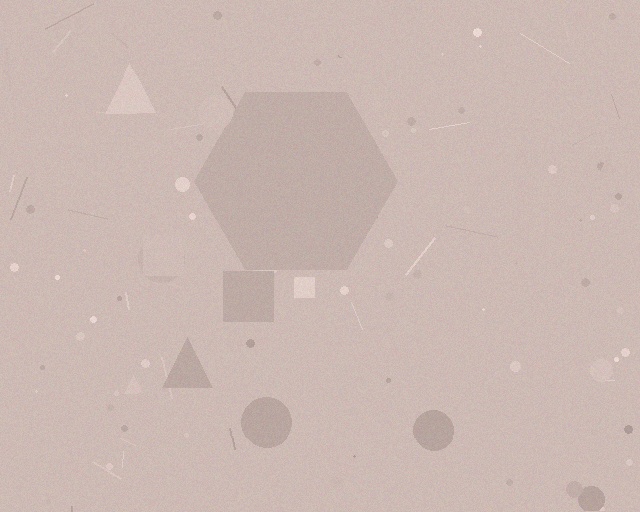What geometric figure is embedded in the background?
A hexagon is embedded in the background.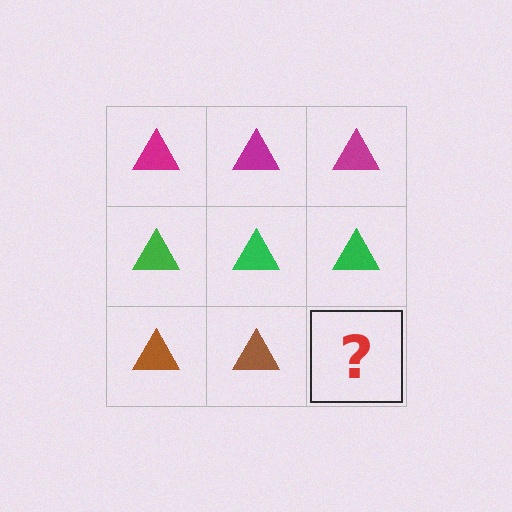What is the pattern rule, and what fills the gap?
The rule is that each row has a consistent color. The gap should be filled with a brown triangle.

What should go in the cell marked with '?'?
The missing cell should contain a brown triangle.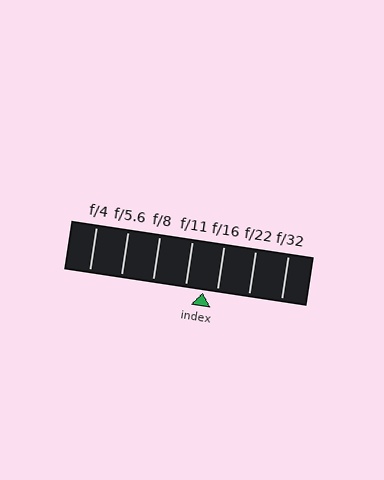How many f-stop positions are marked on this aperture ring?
There are 7 f-stop positions marked.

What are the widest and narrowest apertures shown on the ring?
The widest aperture shown is f/4 and the narrowest is f/32.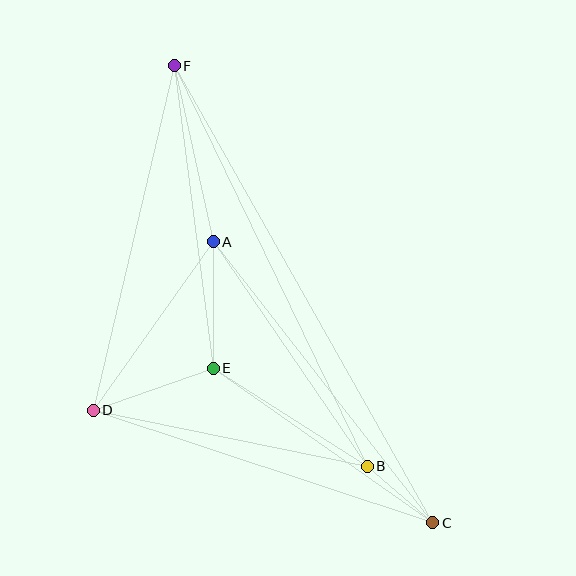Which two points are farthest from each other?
Points C and F are farthest from each other.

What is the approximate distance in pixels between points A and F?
The distance between A and F is approximately 181 pixels.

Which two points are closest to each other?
Points B and C are closest to each other.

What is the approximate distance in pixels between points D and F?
The distance between D and F is approximately 354 pixels.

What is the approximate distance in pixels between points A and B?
The distance between A and B is approximately 272 pixels.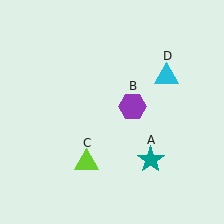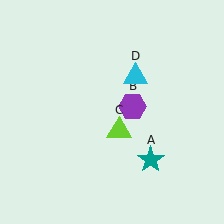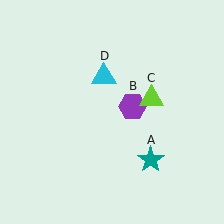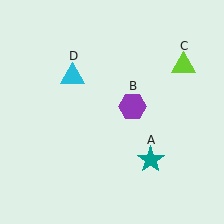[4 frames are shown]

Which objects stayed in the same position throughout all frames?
Teal star (object A) and purple hexagon (object B) remained stationary.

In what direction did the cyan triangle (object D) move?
The cyan triangle (object D) moved left.